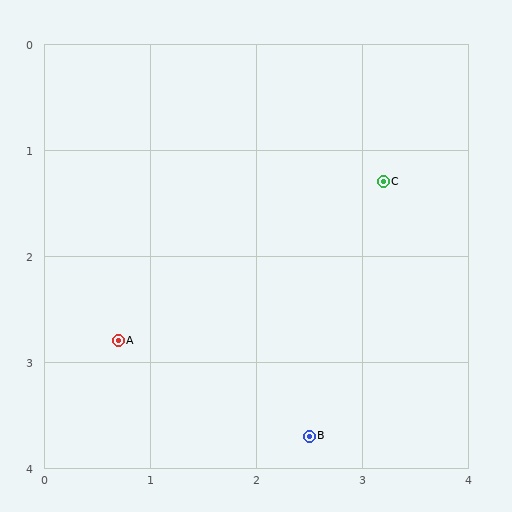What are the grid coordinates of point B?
Point B is at approximately (2.5, 3.7).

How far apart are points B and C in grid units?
Points B and C are about 2.5 grid units apart.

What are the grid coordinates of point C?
Point C is at approximately (3.2, 1.3).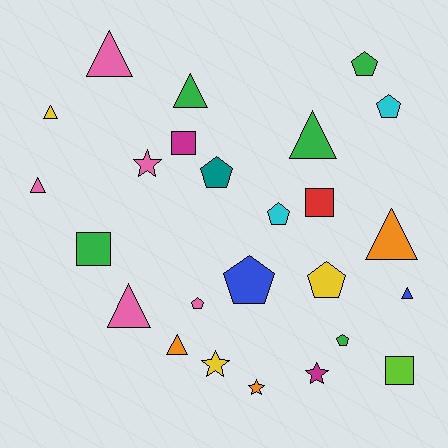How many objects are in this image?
There are 25 objects.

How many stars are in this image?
There are 4 stars.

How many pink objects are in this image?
There are 5 pink objects.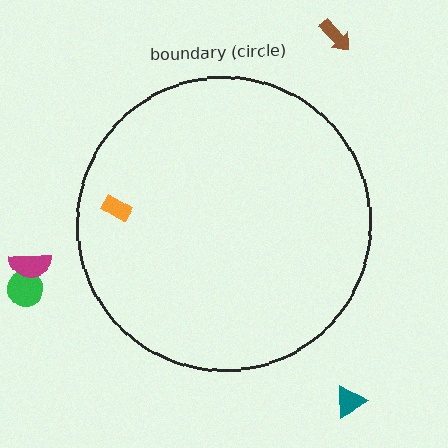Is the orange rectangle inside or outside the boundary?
Inside.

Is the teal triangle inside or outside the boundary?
Outside.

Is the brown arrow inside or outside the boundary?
Outside.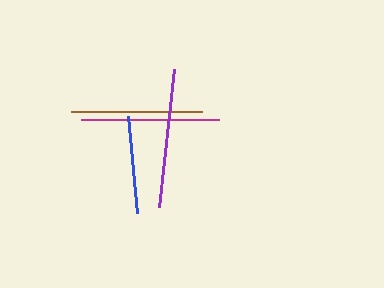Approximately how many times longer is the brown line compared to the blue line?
The brown line is approximately 1.3 times the length of the blue line.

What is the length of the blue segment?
The blue segment is approximately 97 pixels long.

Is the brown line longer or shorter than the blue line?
The brown line is longer than the blue line.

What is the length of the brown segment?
The brown segment is approximately 131 pixels long.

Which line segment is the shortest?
The blue line is the shortest at approximately 97 pixels.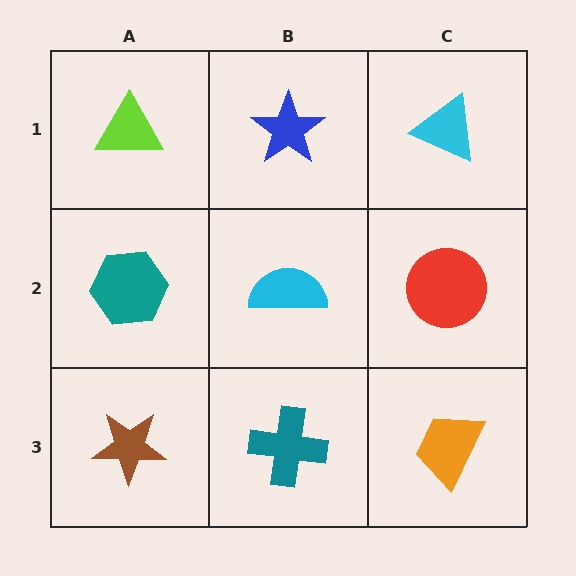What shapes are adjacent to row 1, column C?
A red circle (row 2, column C), a blue star (row 1, column B).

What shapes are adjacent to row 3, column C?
A red circle (row 2, column C), a teal cross (row 3, column B).